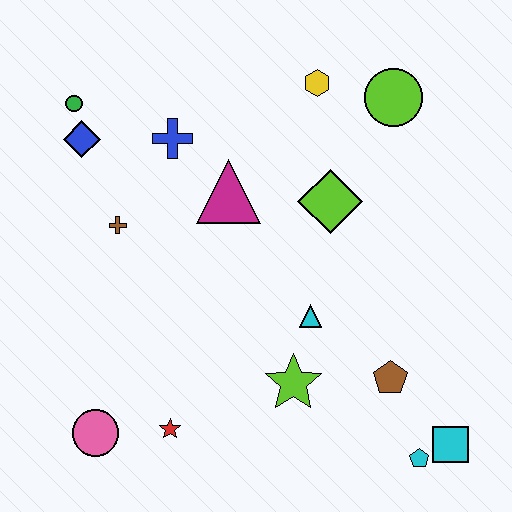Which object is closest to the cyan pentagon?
The cyan square is closest to the cyan pentagon.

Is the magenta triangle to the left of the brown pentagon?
Yes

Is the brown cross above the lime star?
Yes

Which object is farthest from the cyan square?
The green circle is farthest from the cyan square.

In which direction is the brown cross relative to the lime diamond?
The brown cross is to the left of the lime diamond.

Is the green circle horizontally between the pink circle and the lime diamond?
No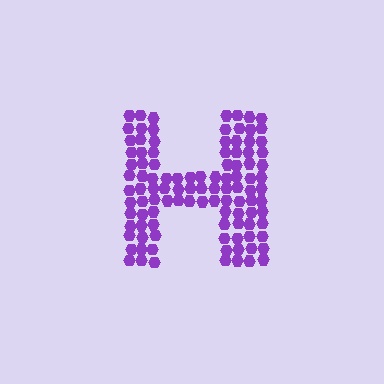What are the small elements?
The small elements are hexagons.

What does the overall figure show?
The overall figure shows the letter H.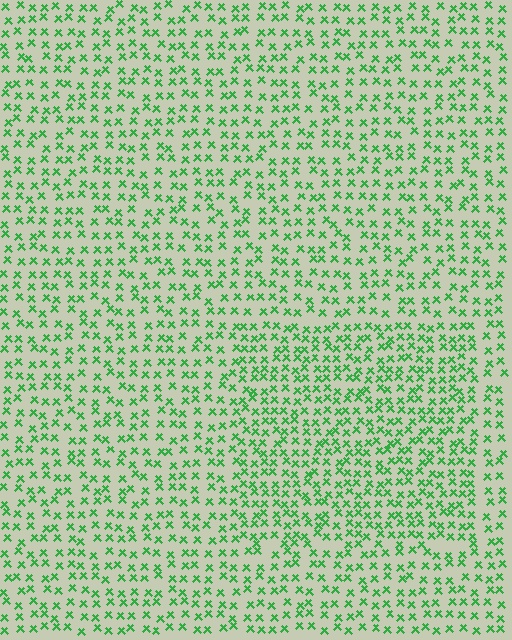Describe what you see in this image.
The image contains small green elements arranged at two different densities. A rectangle-shaped region is visible where the elements are more densely packed than the surrounding area.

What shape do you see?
I see a rectangle.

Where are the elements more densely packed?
The elements are more densely packed inside the rectangle boundary.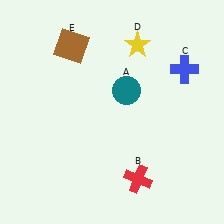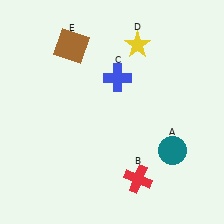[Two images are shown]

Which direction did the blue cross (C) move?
The blue cross (C) moved left.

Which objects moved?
The objects that moved are: the teal circle (A), the blue cross (C).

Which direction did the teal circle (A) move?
The teal circle (A) moved down.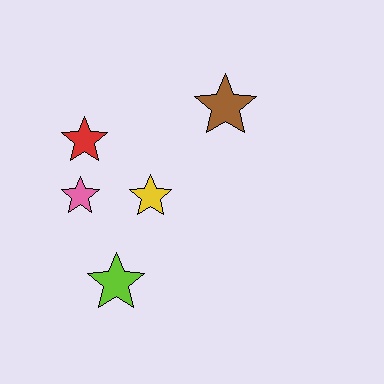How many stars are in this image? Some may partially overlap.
There are 5 stars.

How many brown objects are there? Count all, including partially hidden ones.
There is 1 brown object.